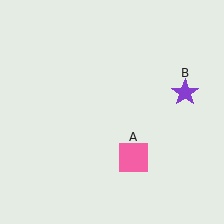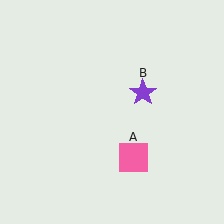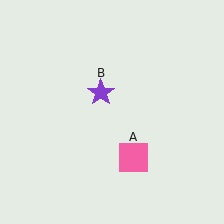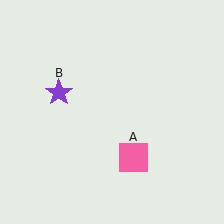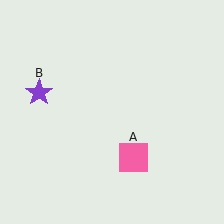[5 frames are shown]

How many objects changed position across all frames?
1 object changed position: purple star (object B).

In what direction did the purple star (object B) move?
The purple star (object B) moved left.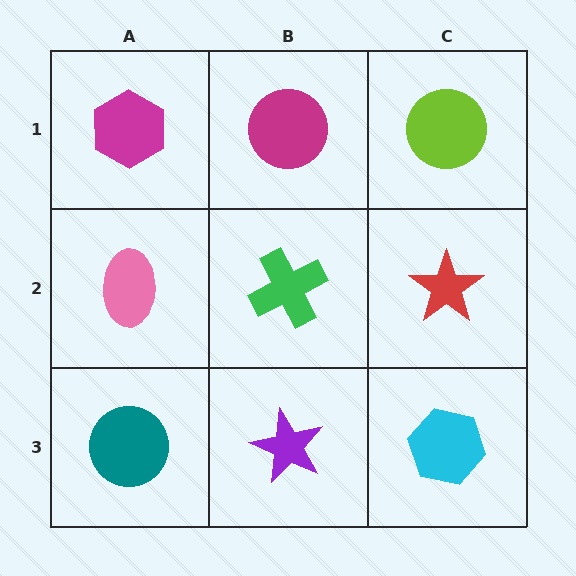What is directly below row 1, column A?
A pink ellipse.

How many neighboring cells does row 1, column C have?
2.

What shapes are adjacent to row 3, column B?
A green cross (row 2, column B), a teal circle (row 3, column A), a cyan hexagon (row 3, column C).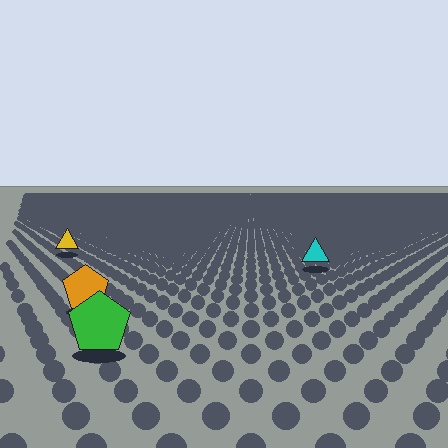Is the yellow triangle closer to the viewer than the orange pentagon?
No. The orange pentagon is closer — you can tell from the texture gradient: the ground texture is coarser near it.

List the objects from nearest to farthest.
From nearest to farthest: the green pentagon, the orange pentagon, the cyan triangle, the yellow triangle.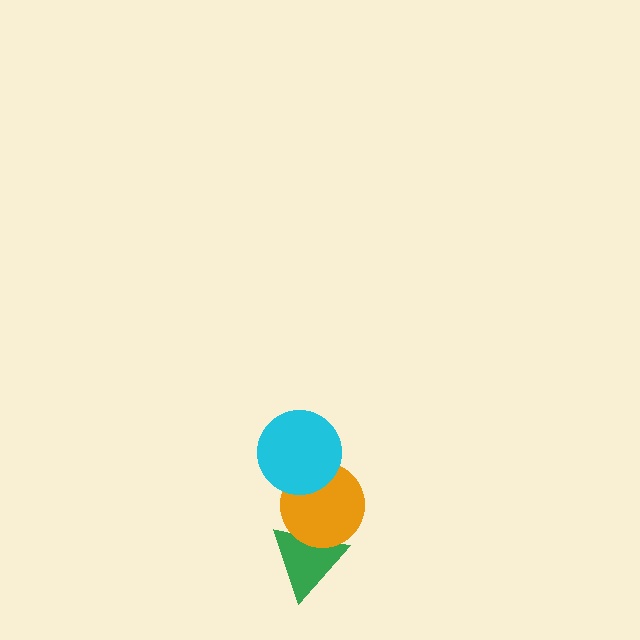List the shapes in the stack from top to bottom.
From top to bottom: the cyan circle, the orange circle, the green triangle.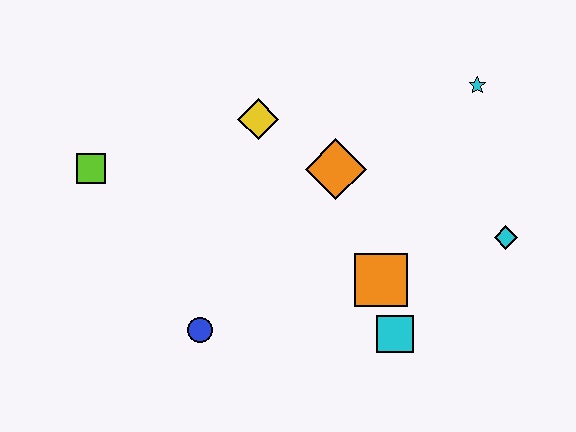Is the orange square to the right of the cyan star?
No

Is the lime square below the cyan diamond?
No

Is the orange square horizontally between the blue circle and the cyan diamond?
Yes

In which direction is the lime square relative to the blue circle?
The lime square is above the blue circle.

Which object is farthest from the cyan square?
The lime square is farthest from the cyan square.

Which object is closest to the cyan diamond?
The orange square is closest to the cyan diamond.